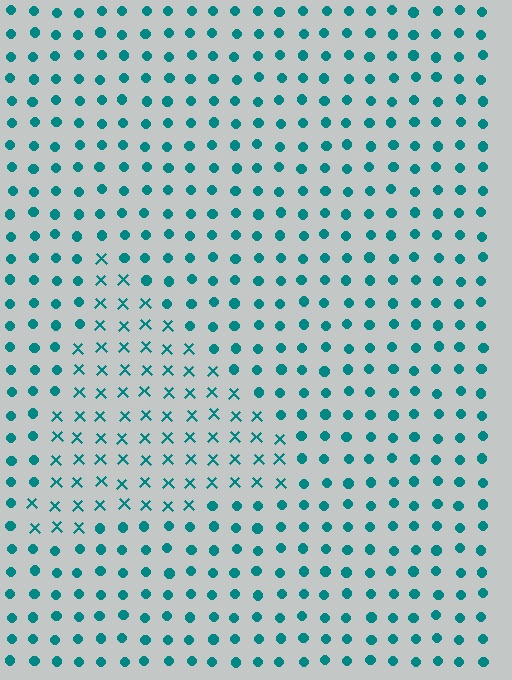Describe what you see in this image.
The image is filled with small teal elements arranged in a uniform grid. A triangle-shaped region contains X marks, while the surrounding area contains circles. The boundary is defined purely by the change in element shape.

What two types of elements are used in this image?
The image uses X marks inside the triangle region and circles outside it.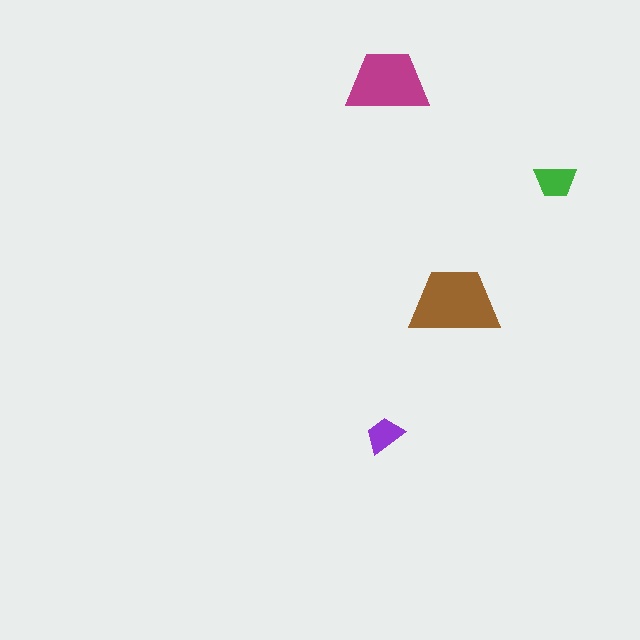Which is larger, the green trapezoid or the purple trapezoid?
The green one.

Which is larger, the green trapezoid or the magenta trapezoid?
The magenta one.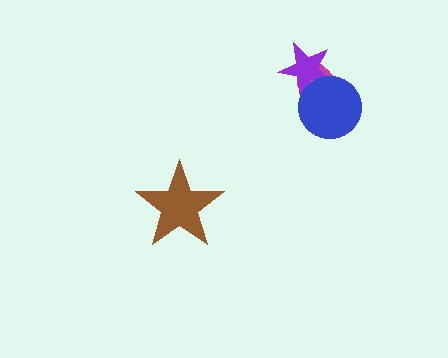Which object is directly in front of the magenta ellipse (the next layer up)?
The purple star is directly in front of the magenta ellipse.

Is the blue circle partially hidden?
No, no other shape covers it.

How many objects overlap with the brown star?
0 objects overlap with the brown star.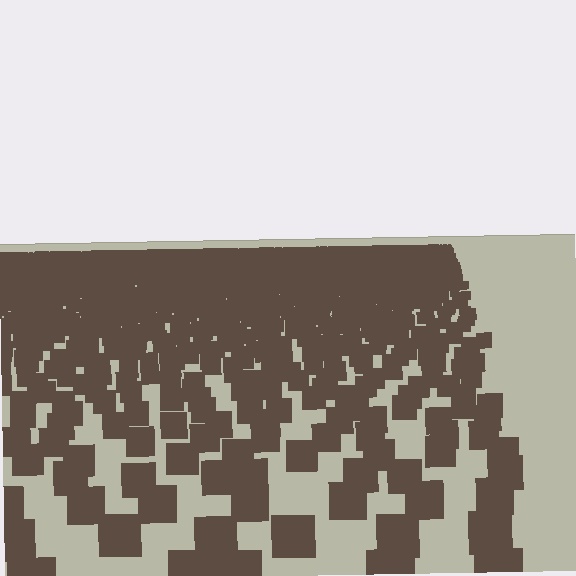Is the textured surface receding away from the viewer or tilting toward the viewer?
The surface is receding away from the viewer. Texture elements get smaller and denser toward the top.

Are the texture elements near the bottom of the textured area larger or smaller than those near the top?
Larger. Near the bottom, elements are closer to the viewer and appear at a bigger on-screen size.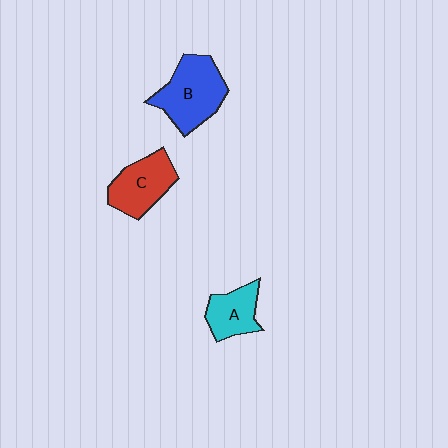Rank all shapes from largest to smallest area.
From largest to smallest: B (blue), C (red), A (cyan).